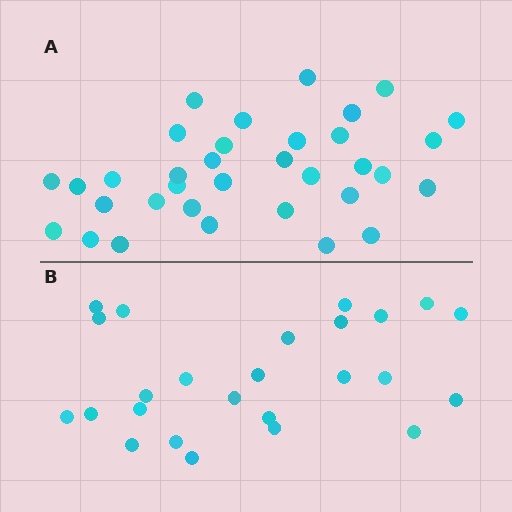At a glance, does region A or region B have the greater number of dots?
Region A (the top region) has more dots.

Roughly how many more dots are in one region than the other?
Region A has roughly 8 or so more dots than region B.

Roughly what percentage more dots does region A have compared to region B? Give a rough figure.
About 35% more.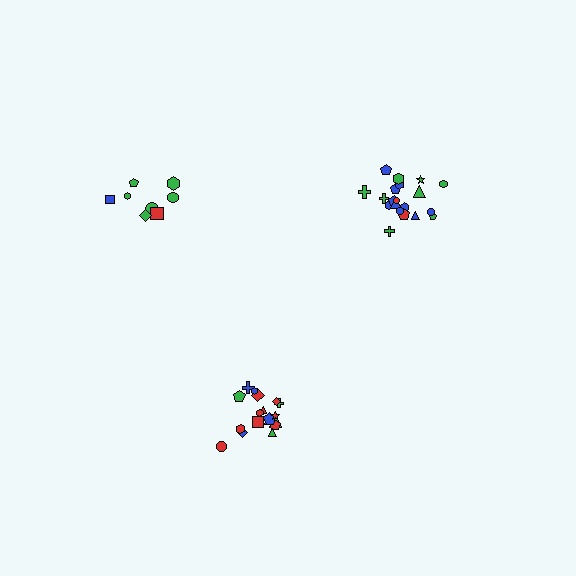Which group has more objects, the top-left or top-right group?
The top-right group.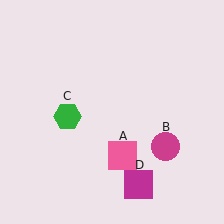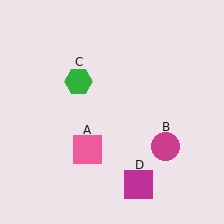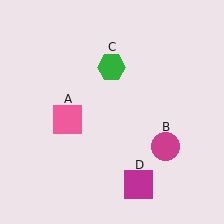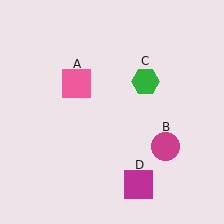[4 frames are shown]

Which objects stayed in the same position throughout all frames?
Magenta circle (object B) and magenta square (object D) remained stationary.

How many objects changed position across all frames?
2 objects changed position: pink square (object A), green hexagon (object C).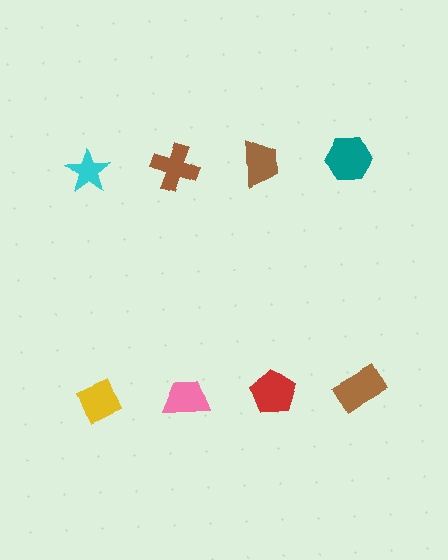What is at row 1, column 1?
A cyan star.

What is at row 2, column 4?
A brown rectangle.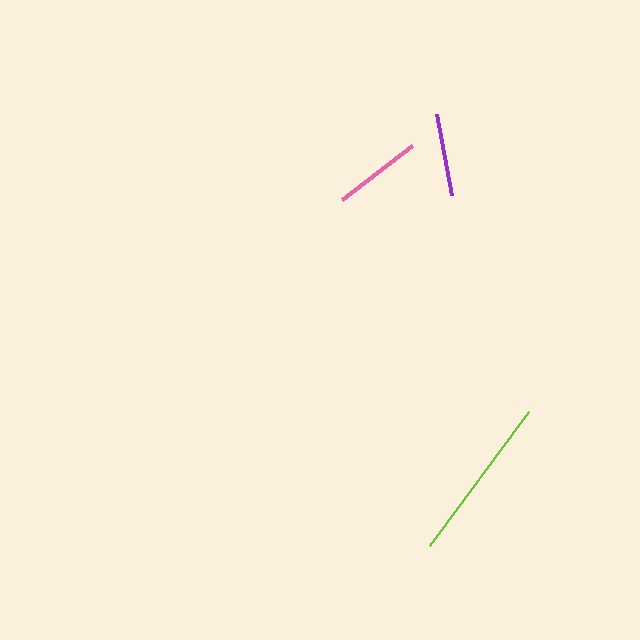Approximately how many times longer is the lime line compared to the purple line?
The lime line is approximately 2.0 times the length of the purple line.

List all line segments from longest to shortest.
From longest to shortest: lime, pink, purple.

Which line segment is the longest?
The lime line is the longest at approximately 167 pixels.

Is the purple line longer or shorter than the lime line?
The lime line is longer than the purple line.